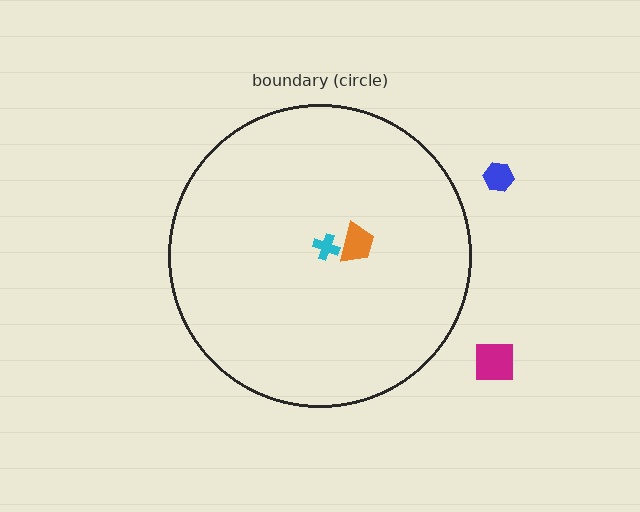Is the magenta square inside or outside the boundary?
Outside.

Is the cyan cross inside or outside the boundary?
Inside.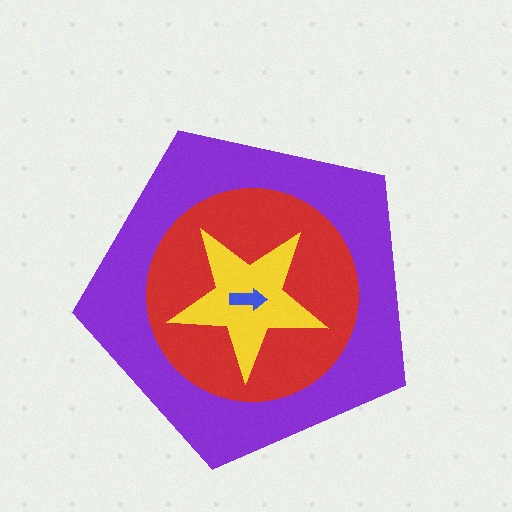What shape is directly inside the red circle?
The yellow star.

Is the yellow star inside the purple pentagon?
Yes.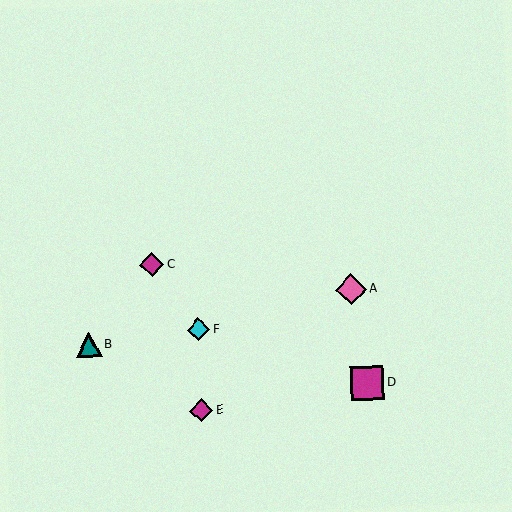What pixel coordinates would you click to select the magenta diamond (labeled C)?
Click at (152, 265) to select the magenta diamond C.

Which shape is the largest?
The magenta square (labeled D) is the largest.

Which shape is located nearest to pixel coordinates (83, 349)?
The teal triangle (labeled B) at (89, 345) is nearest to that location.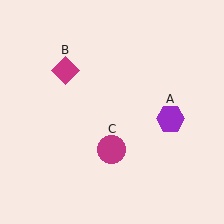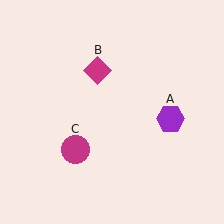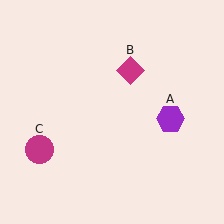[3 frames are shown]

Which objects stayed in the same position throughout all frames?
Purple hexagon (object A) remained stationary.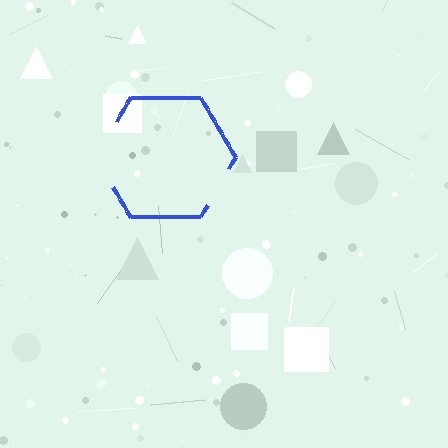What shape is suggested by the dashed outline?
The dashed outline suggests a hexagon.